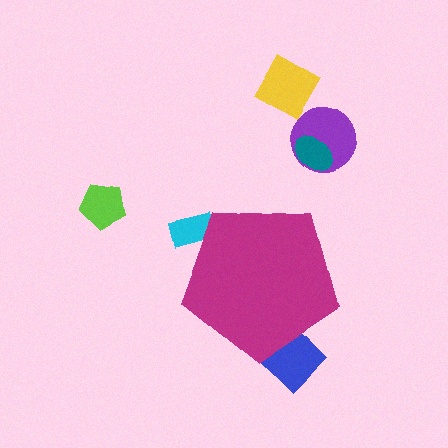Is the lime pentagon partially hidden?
No, the lime pentagon is fully visible.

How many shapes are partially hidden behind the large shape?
2 shapes are partially hidden.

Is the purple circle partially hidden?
No, the purple circle is fully visible.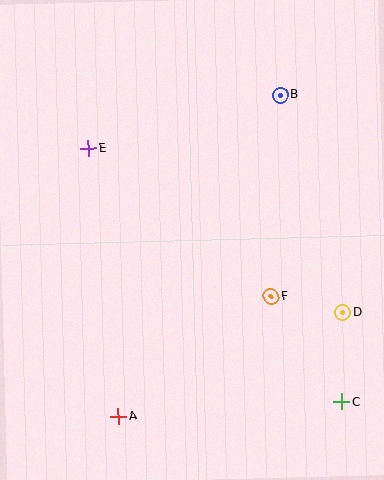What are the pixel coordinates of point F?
Point F is at (271, 296).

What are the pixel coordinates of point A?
Point A is at (118, 416).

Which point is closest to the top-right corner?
Point B is closest to the top-right corner.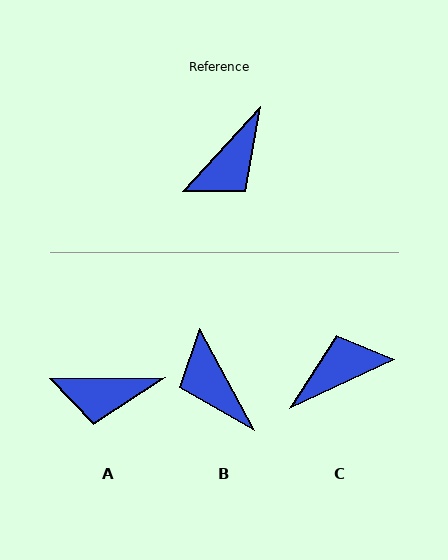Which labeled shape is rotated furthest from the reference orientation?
C, about 157 degrees away.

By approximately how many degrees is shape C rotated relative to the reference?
Approximately 157 degrees counter-clockwise.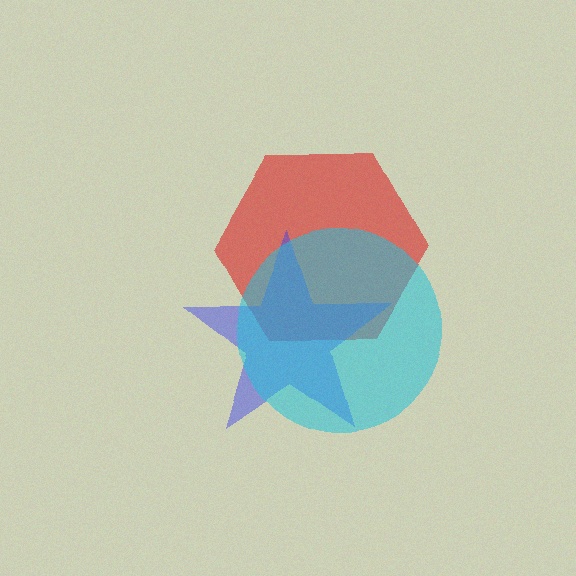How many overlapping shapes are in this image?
There are 3 overlapping shapes in the image.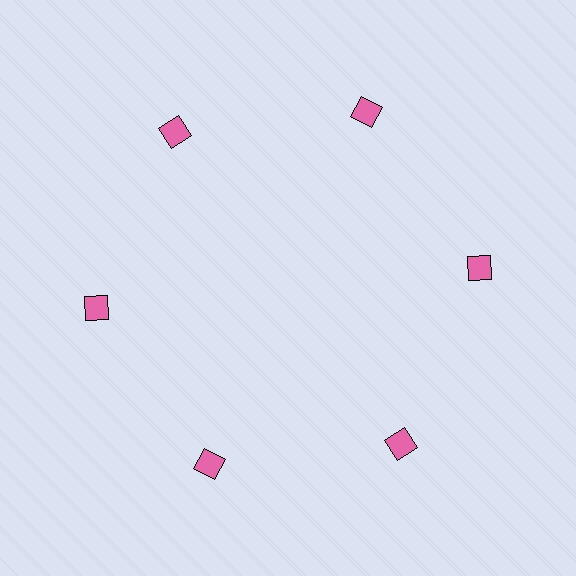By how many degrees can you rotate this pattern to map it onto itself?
The pattern maps onto itself every 60 degrees of rotation.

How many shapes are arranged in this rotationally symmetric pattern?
There are 6 shapes, arranged in 6 groups of 1.